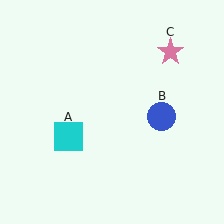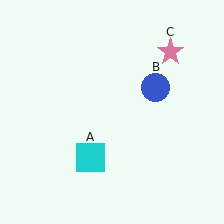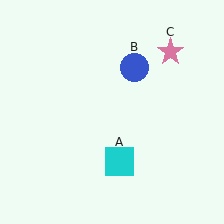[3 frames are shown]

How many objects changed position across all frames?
2 objects changed position: cyan square (object A), blue circle (object B).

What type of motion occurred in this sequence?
The cyan square (object A), blue circle (object B) rotated counterclockwise around the center of the scene.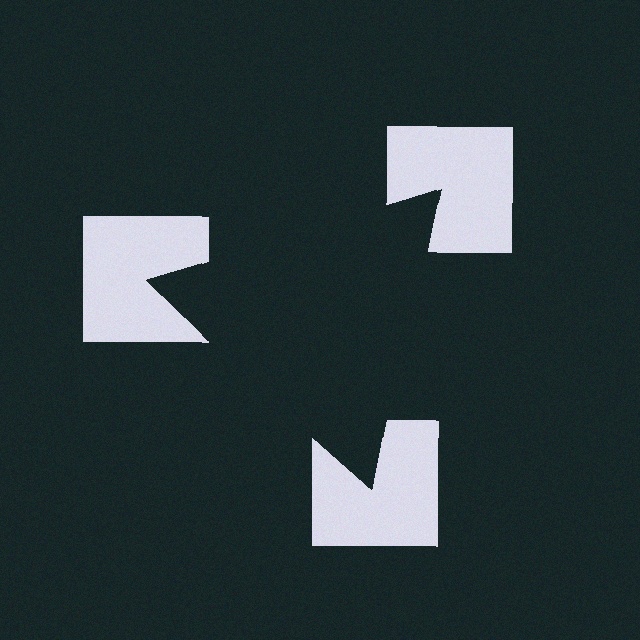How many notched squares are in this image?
There are 3 — one at each vertex of the illusory triangle.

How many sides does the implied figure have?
3 sides.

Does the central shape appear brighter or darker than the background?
It typically appears slightly darker than the background, even though no actual brightness change is drawn.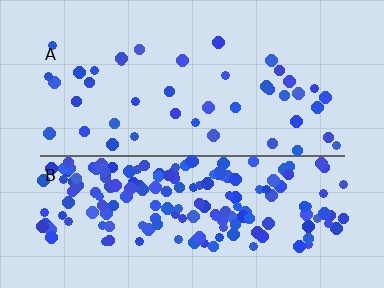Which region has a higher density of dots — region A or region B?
B (the bottom).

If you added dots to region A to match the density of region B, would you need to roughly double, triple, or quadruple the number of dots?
Approximately quadruple.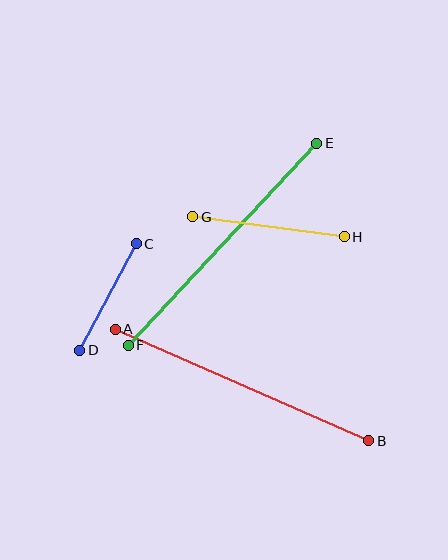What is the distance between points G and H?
The distance is approximately 153 pixels.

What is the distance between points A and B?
The distance is approximately 277 pixels.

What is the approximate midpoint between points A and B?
The midpoint is at approximately (242, 385) pixels.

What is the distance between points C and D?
The distance is approximately 120 pixels.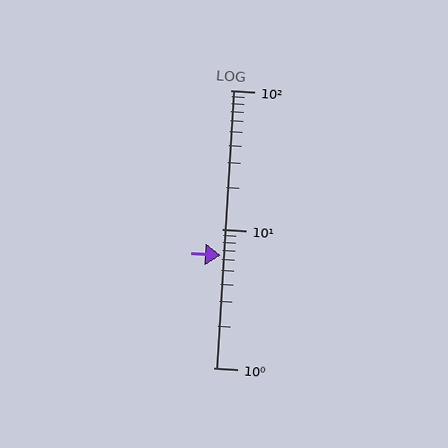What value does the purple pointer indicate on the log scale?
The pointer indicates approximately 6.5.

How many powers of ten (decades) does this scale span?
The scale spans 2 decades, from 1 to 100.